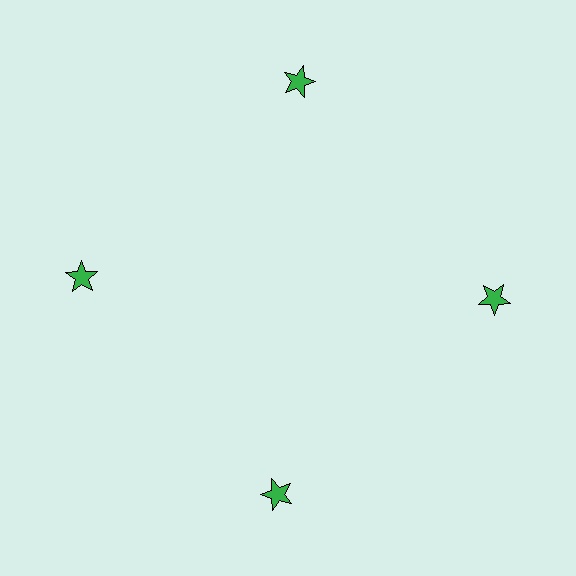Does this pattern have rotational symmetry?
Yes, this pattern has 4-fold rotational symmetry. It looks the same after rotating 90 degrees around the center.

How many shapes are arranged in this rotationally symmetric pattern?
There are 4 shapes, arranged in 4 groups of 1.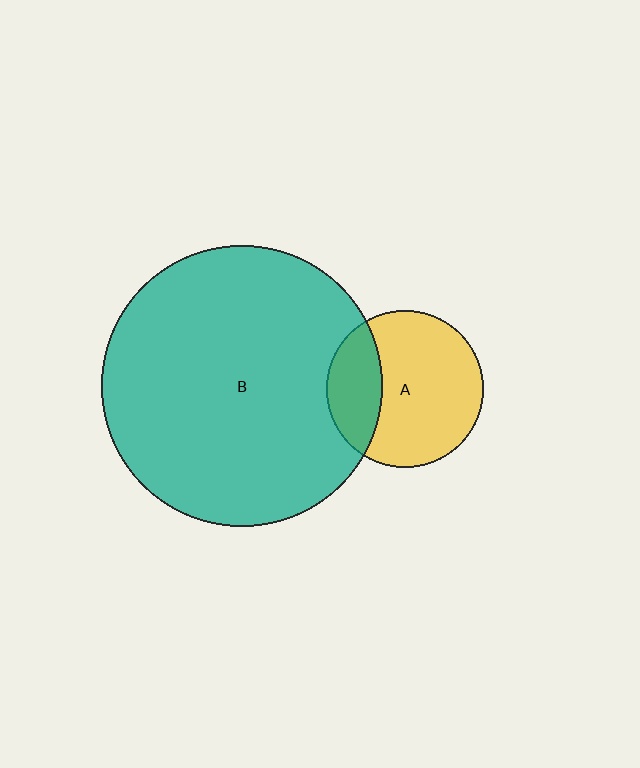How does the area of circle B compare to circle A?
Approximately 3.2 times.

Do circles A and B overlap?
Yes.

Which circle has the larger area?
Circle B (teal).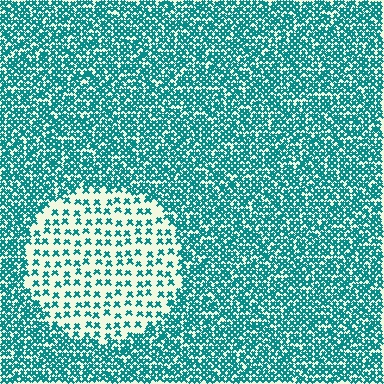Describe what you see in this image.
The image contains small teal elements arranged at two different densities. A circle-shaped region is visible where the elements are less densely packed than the surrounding area.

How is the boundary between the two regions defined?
The boundary is defined by a change in element density (approximately 2.7x ratio). All elements are the same color, size, and shape.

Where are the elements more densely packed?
The elements are more densely packed outside the circle boundary.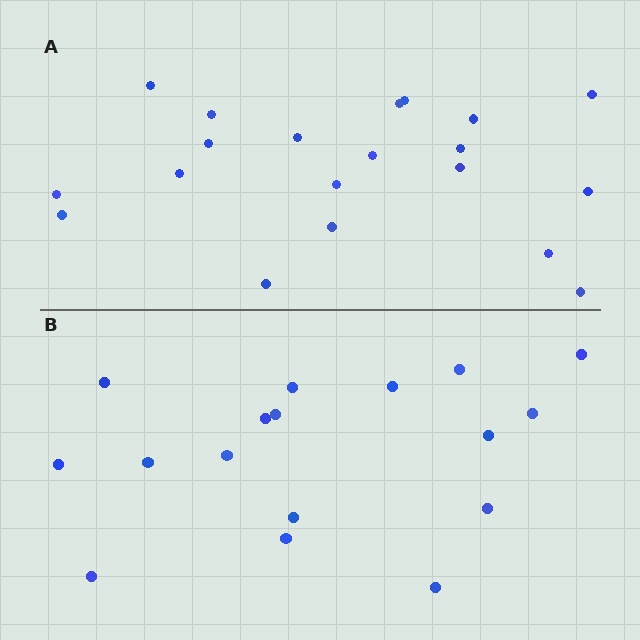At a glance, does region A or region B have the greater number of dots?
Region A (the top region) has more dots.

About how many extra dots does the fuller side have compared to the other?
Region A has just a few more — roughly 2 or 3 more dots than region B.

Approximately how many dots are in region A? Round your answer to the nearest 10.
About 20 dots.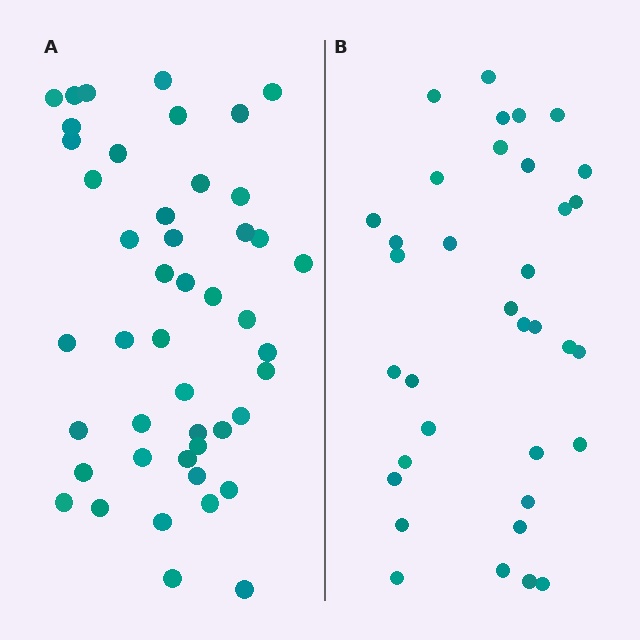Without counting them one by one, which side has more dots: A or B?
Region A (the left region) has more dots.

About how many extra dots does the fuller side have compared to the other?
Region A has roughly 12 or so more dots than region B.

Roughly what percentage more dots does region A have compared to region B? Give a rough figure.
About 30% more.